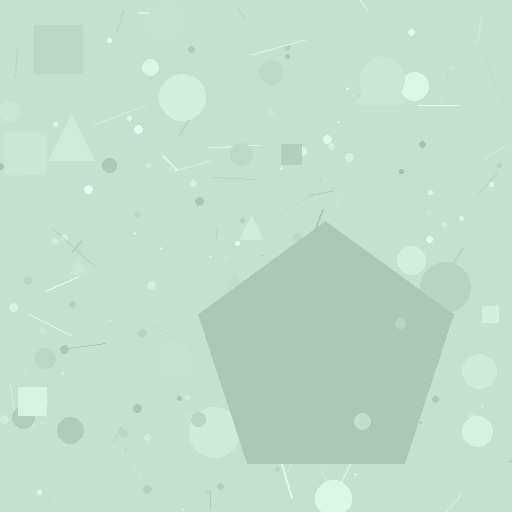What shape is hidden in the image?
A pentagon is hidden in the image.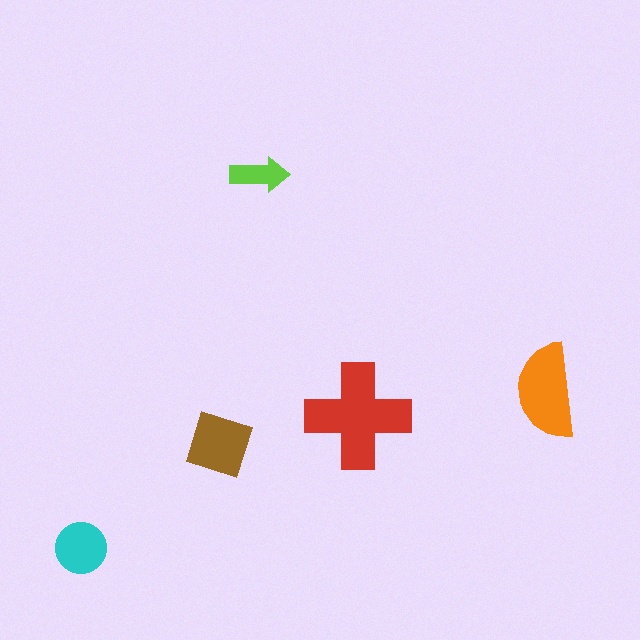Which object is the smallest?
The lime arrow.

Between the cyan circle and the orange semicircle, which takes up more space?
The orange semicircle.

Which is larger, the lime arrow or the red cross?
The red cross.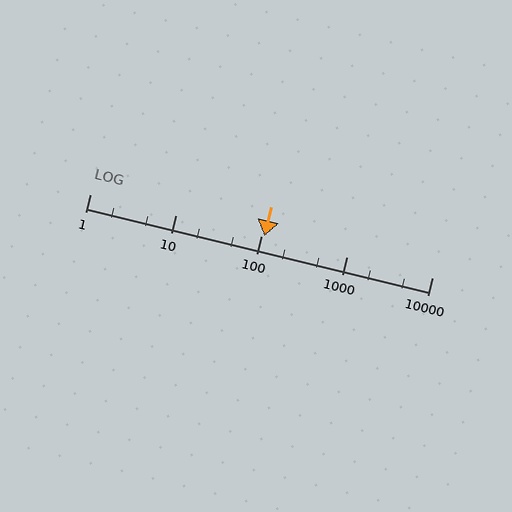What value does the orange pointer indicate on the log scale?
The pointer indicates approximately 110.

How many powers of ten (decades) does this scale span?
The scale spans 4 decades, from 1 to 10000.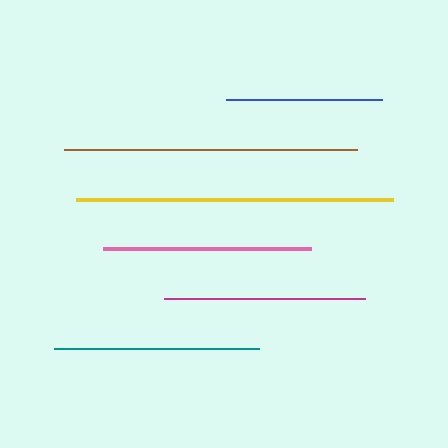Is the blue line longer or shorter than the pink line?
The pink line is longer than the blue line.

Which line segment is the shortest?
The blue line is the shortest at approximately 156 pixels.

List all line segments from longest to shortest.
From longest to shortest: yellow, brown, pink, teal, magenta, blue.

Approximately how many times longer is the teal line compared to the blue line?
The teal line is approximately 1.3 times the length of the blue line.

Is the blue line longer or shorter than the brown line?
The brown line is longer than the blue line.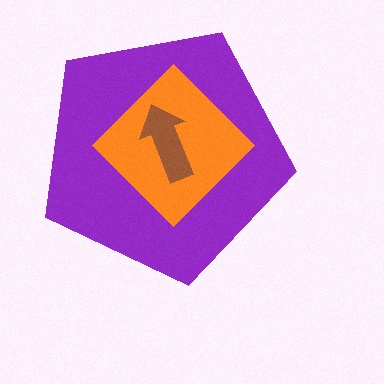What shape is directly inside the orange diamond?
The brown arrow.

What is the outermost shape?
The purple pentagon.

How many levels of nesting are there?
3.